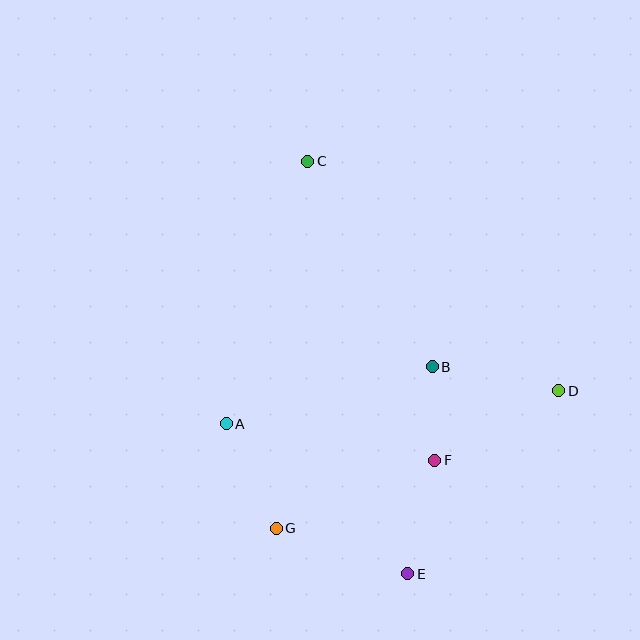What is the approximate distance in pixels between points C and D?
The distance between C and D is approximately 340 pixels.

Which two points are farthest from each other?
Points C and E are farthest from each other.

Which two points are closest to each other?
Points B and F are closest to each other.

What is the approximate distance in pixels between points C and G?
The distance between C and G is approximately 369 pixels.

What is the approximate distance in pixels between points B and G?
The distance between B and G is approximately 225 pixels.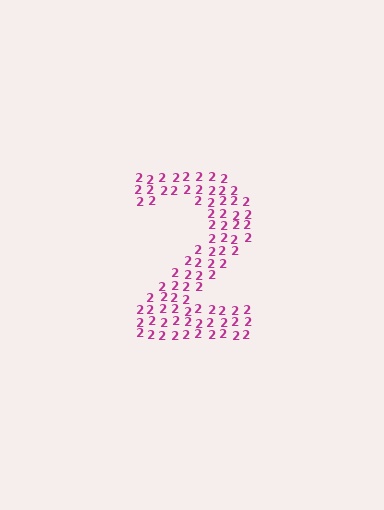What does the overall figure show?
The overall figure shows the digit 2.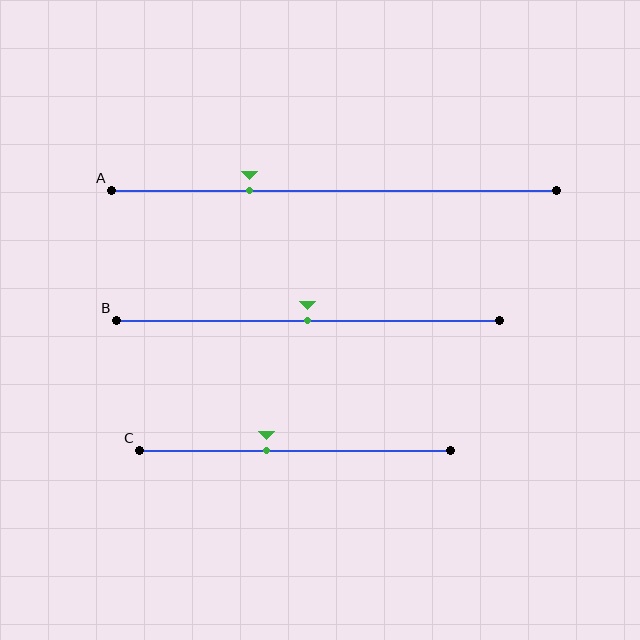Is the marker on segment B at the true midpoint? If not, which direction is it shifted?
Yes, the marker on segment B is at the true midpoint.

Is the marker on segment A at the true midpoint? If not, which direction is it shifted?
No, the marker on segment A is shifted to the left by about 19% of the segment length.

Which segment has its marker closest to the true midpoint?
Segment B has its marker closest to the true midpoint.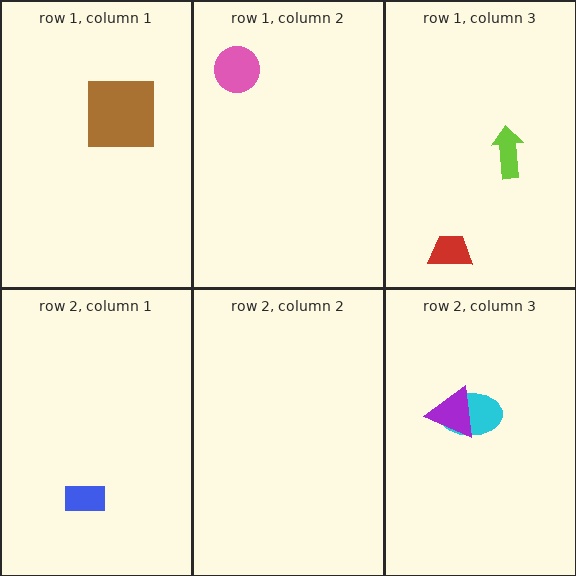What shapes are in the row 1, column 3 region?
The lime arrow, the red trapezoid.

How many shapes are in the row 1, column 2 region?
1.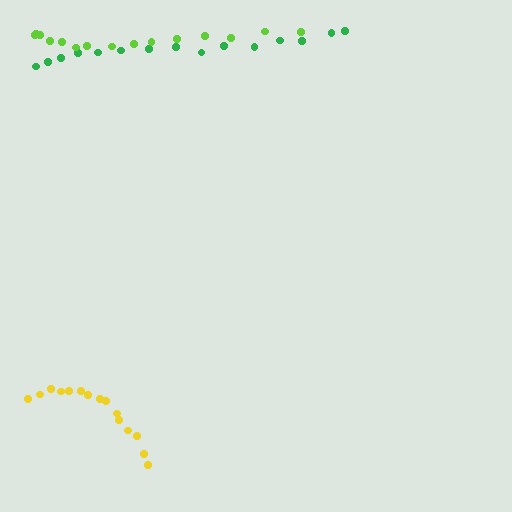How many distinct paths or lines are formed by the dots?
There are 3 distinct paths.